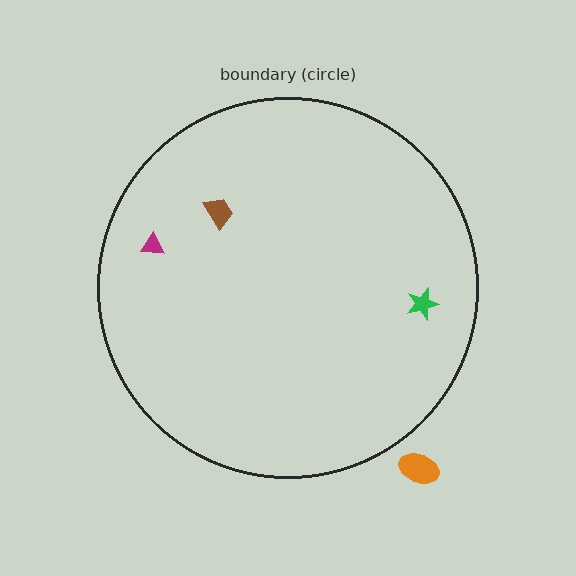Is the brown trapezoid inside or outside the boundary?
Inside.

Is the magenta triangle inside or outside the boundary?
Inside.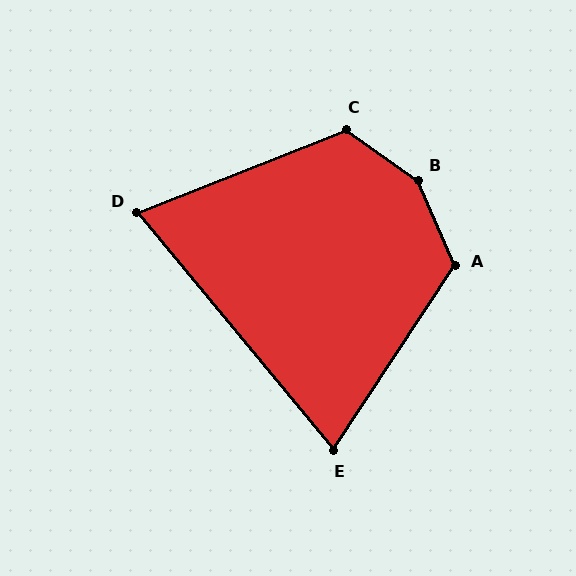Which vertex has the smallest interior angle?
D, at approximately 72 degrees.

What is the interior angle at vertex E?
Approximately 73 degrees (acute).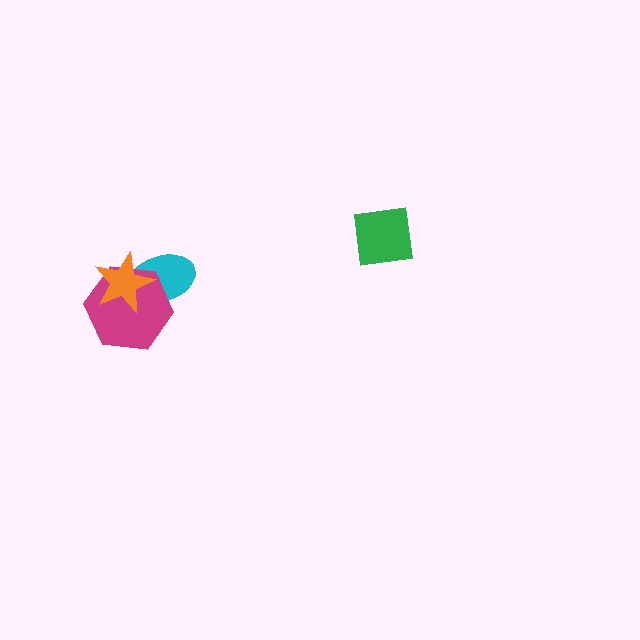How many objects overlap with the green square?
0 objects overlap with the green square.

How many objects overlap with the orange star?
2 objects overlap with the orange star.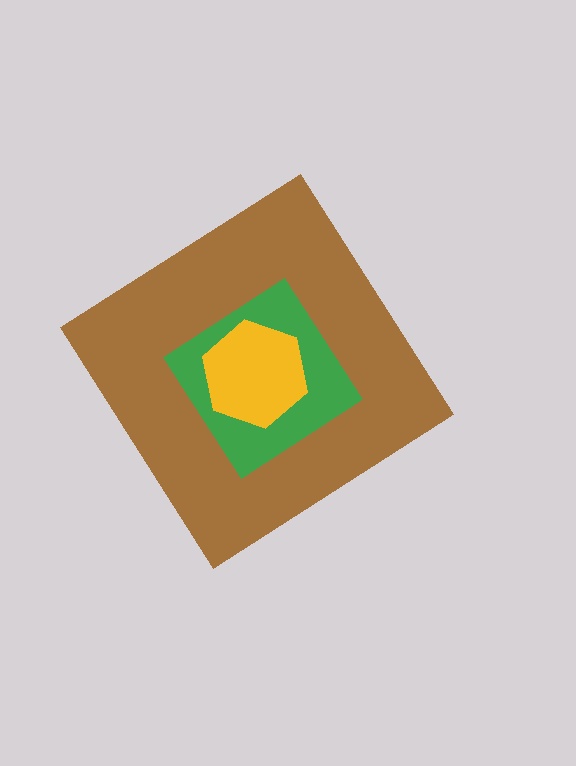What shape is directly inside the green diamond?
The yellow hexagon.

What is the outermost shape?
The brown diamond.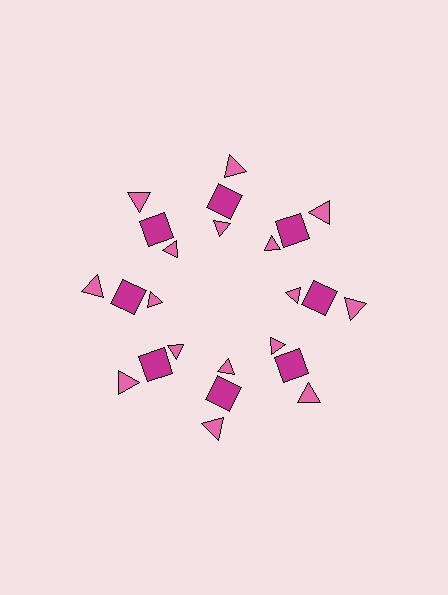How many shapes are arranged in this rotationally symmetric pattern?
There are 24 shapes, arranged in 8 groups of 3.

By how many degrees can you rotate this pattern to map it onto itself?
The pattern maps onto itself every 45 degrees of rotation.